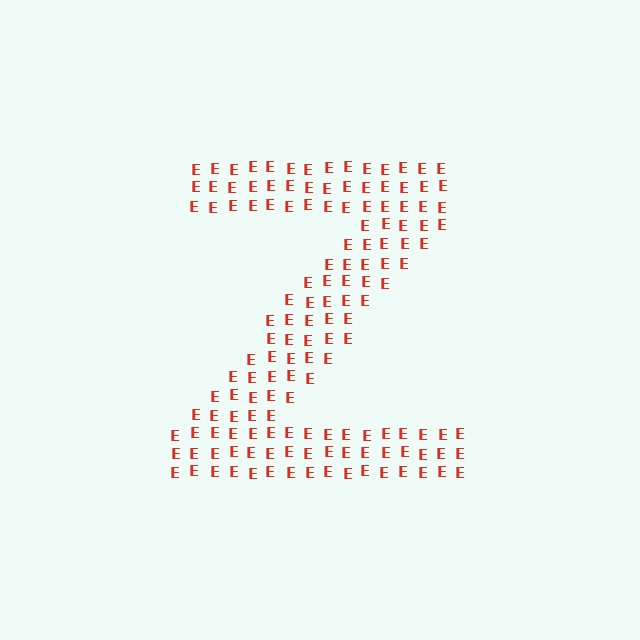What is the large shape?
The large shape is the letter Z.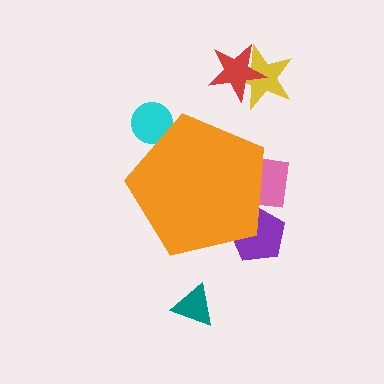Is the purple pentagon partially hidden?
Yes, the purple pentagon is partially hidden behind the orange pentagon.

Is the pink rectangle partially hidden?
Yes, the pink rectangle is partially hidden behind the orange pentagon.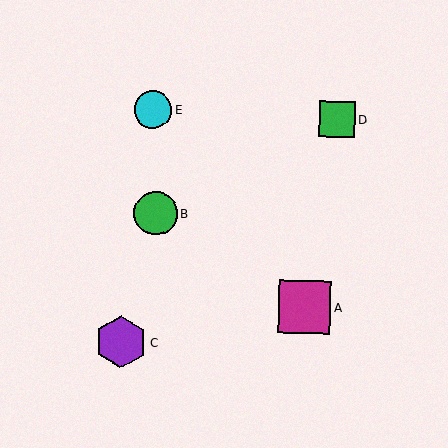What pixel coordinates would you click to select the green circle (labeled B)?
Click at (156, 213) to select the green circle B.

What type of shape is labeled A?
Shape A is a magenta square.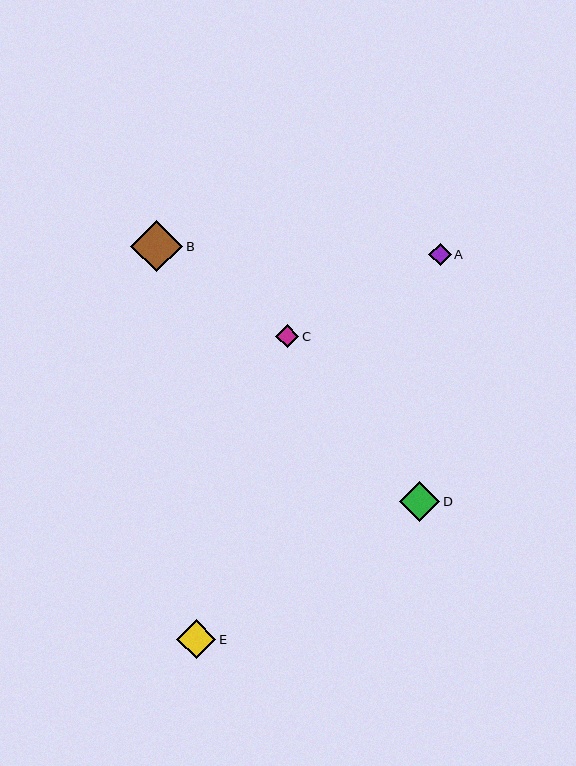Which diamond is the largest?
Diamond B is the largest with a size of approximately 52 pixels.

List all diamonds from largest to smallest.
From largest to smallest: B, D, E, C, A.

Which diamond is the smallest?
Diamond A is the smallest with a size of approximately 23 pixels.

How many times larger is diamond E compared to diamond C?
Diamond E is approximately 1.7 times the size of diamond C.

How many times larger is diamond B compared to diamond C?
Diamond B is approximately 2.2 times the size of diamond C.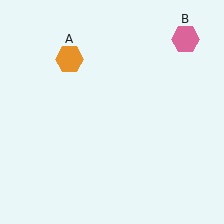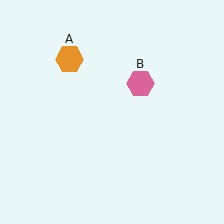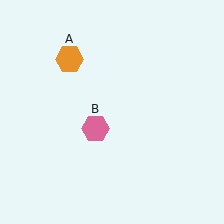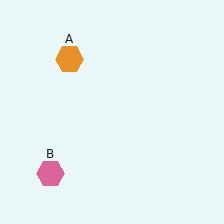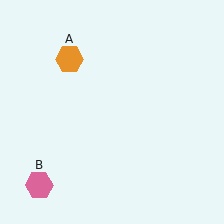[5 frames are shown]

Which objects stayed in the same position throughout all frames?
Orange hexagon (object A) remained stationary.